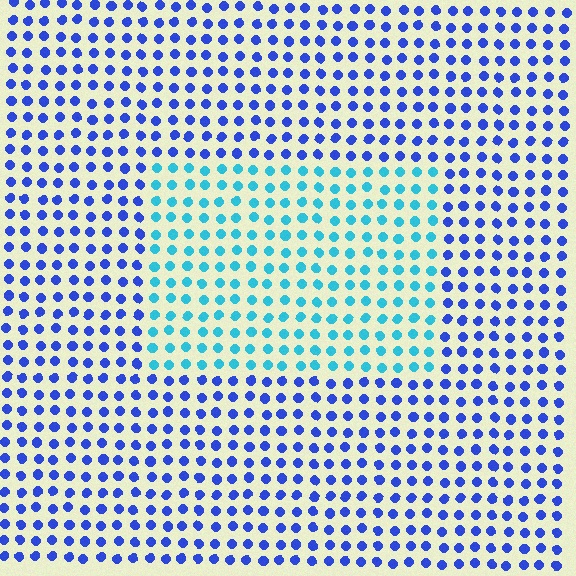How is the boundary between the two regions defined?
The boundary is defined purely by a slight shift in hue (about 43 degrees). Spacing, size, and orientation are identical on both sides.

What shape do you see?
I see a rectangle.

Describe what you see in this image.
The image is filled with small blue elements in a uniform arrangement. A rectangle-shaped region is visible where the elements are tinted to a slightly different hue, forming a subtle color boundary.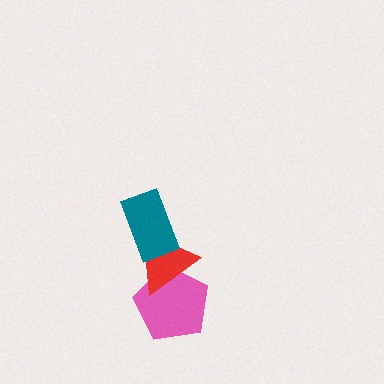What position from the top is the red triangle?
The red triangle is 2nd from the top.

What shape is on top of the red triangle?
The teal rectangle is on top of the red triangle.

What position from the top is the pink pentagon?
The pink pentagon is 3rd from the top.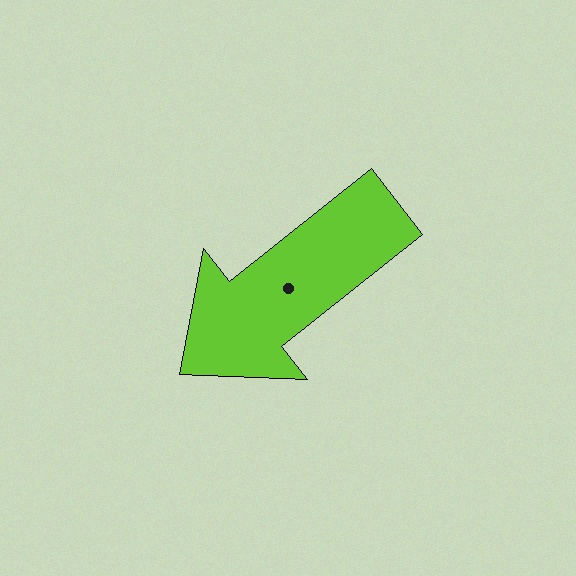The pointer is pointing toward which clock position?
Roughly 8 o'clock.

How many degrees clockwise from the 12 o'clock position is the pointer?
Approximately 232 degrees.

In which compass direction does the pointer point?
Southwest.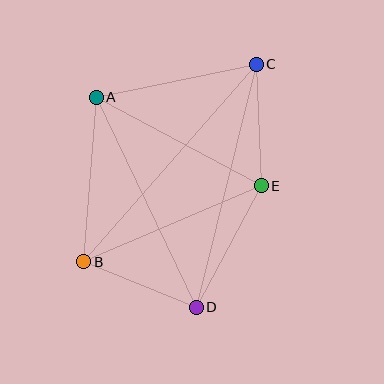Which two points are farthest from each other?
Points B and C are farthest from each other.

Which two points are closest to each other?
Points B and D are closest to each other.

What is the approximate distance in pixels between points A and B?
The distance between A and B is approximately 165 pixels.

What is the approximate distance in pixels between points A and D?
The distance between A and D is approximately 233 pixels.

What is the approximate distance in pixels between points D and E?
The distance between D and E is approximately 138 pixels.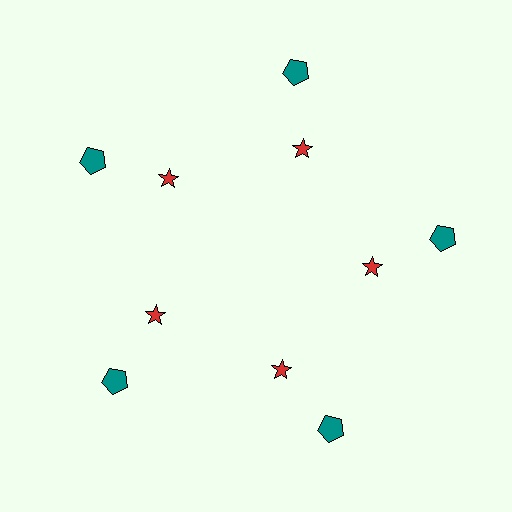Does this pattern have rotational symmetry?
Yes, this pattern has 5-fold rotational symmetry. It looks the same after rotating 72 degrees around the center.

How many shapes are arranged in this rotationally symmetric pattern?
There are 10 shapes, arranged in 5 groups of 2.